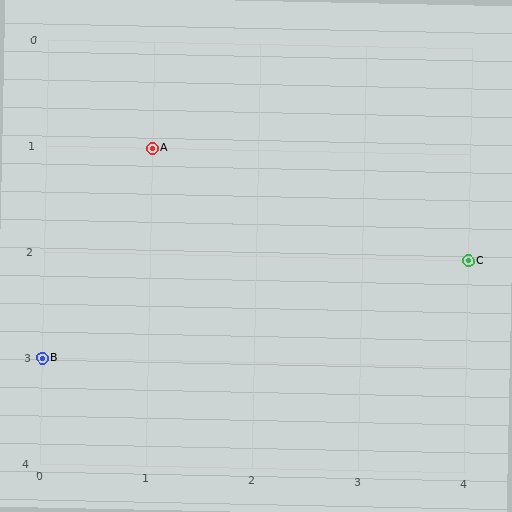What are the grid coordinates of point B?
Point B is at grid coordinates (0, 3).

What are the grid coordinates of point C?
Point C is at grid coordinates (4, 2).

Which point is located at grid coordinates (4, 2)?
Point C is at (4, 2).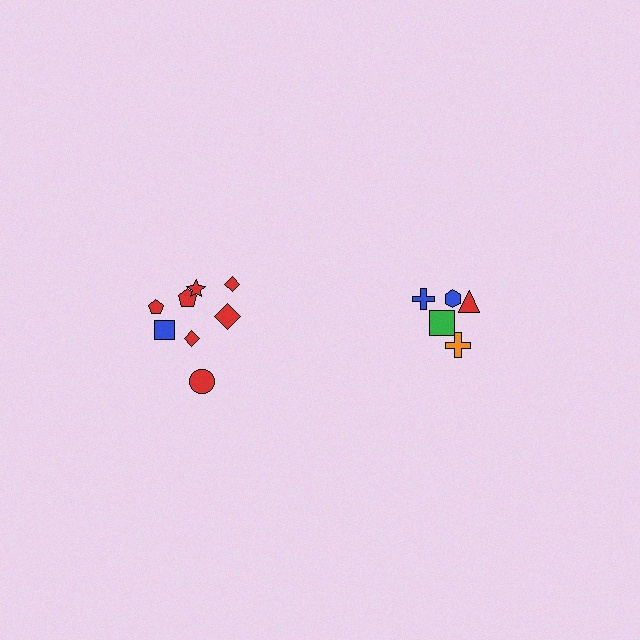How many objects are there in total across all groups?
There are 13 objects.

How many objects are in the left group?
There are 8 objects.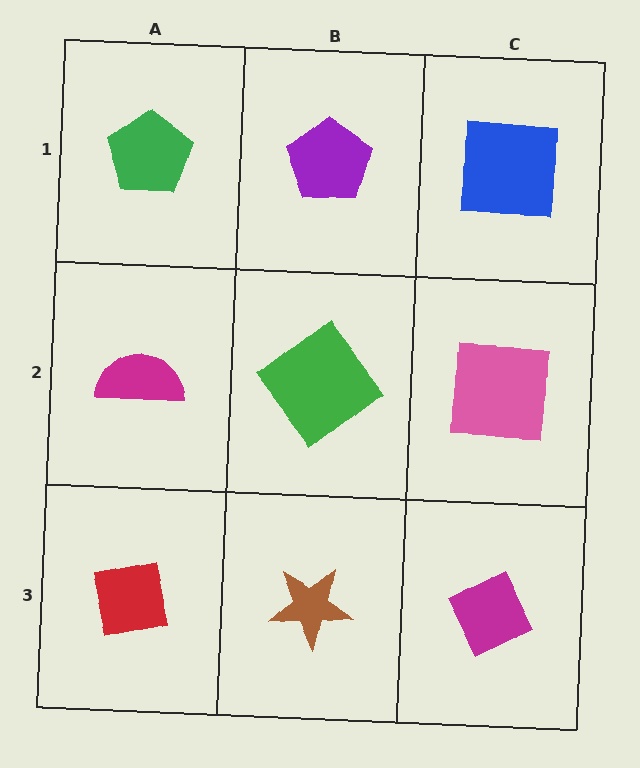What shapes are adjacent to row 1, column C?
A pink square (row 2, column C), a purple pentagon (row 1, column B).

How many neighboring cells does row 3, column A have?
2.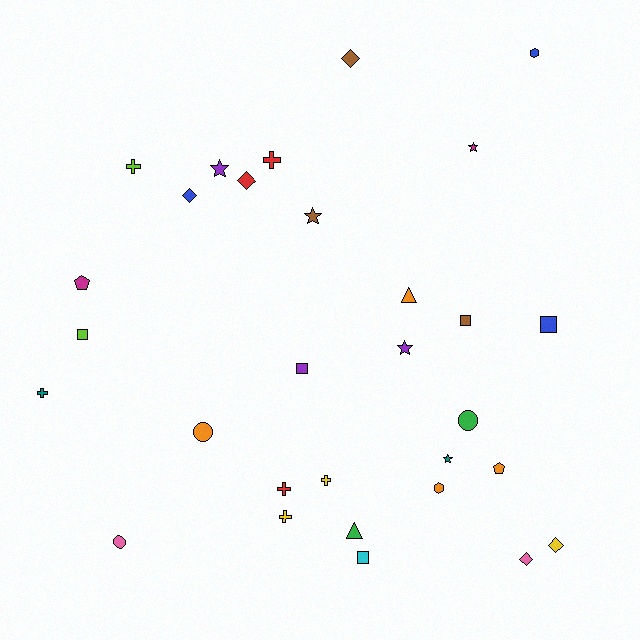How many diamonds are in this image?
There are 5 diamonds.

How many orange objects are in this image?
There are 4 orange objects.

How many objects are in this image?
There are 30 objects.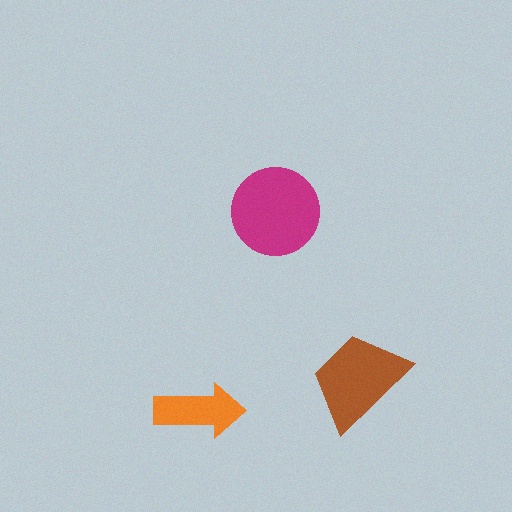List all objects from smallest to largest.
The orange arrow, the brown trapezoid, the magenta circle.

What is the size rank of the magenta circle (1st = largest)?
1st.